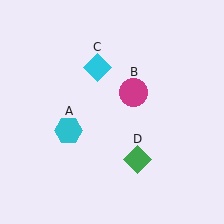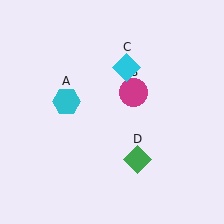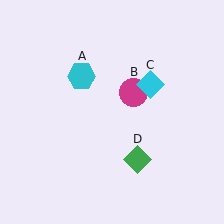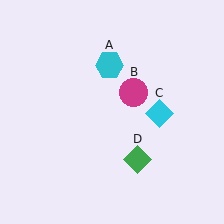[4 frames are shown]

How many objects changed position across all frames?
2 objects changed position: cyan hexagon (object A), cyan diamond (object C).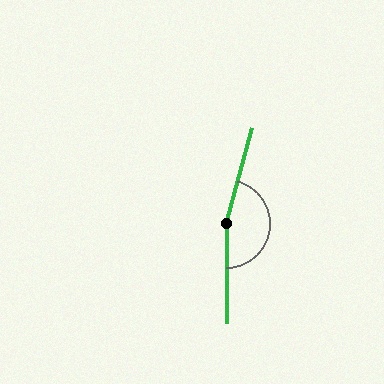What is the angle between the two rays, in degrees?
Approximately 164 degrees.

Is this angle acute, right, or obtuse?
It is obtuse.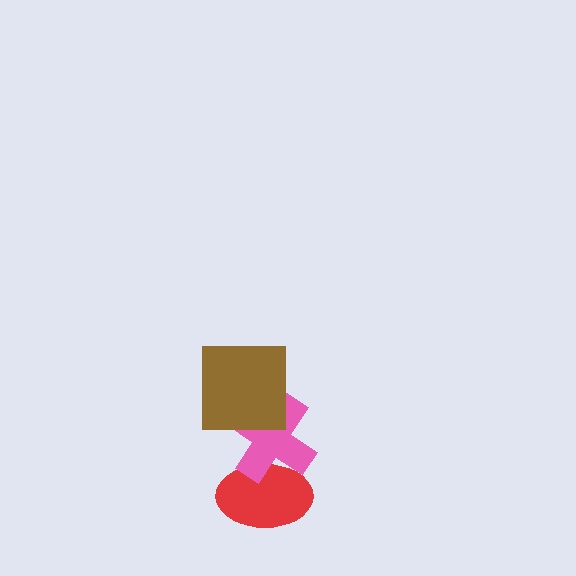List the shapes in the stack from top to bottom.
From top to bottom: the brown square, the pink cross, the red ellipse.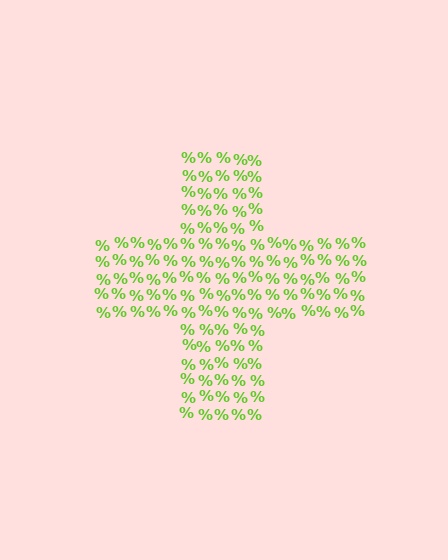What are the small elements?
The small elements are percent signs.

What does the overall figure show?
The overall figure shows a cross.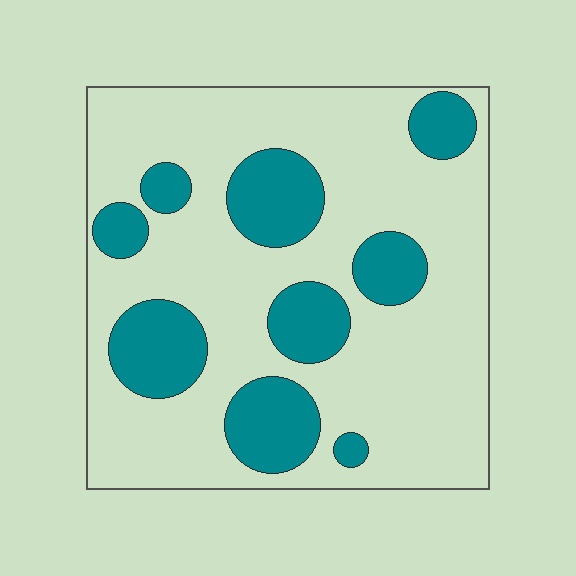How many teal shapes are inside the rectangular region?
9.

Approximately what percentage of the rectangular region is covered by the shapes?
Approximately 25%.